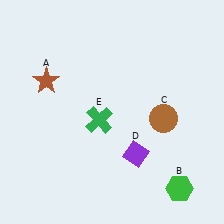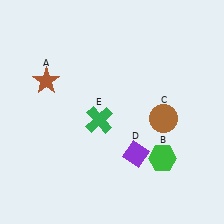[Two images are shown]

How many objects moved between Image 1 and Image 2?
1 object moved between the two images.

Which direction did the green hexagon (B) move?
The green hexagon (B) moved up.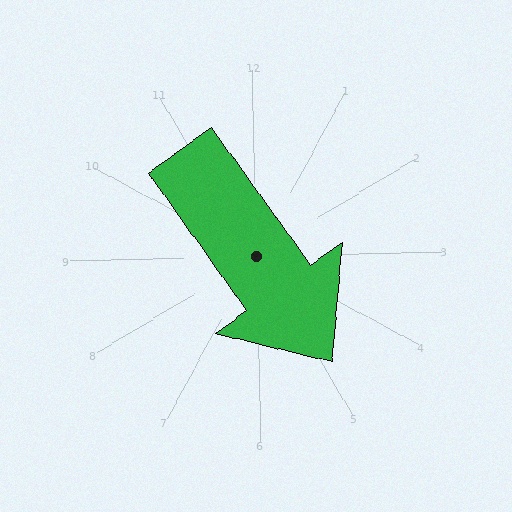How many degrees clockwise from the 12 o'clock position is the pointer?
Approximately 146 degrees.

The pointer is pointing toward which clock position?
Roughly 5 o'clock.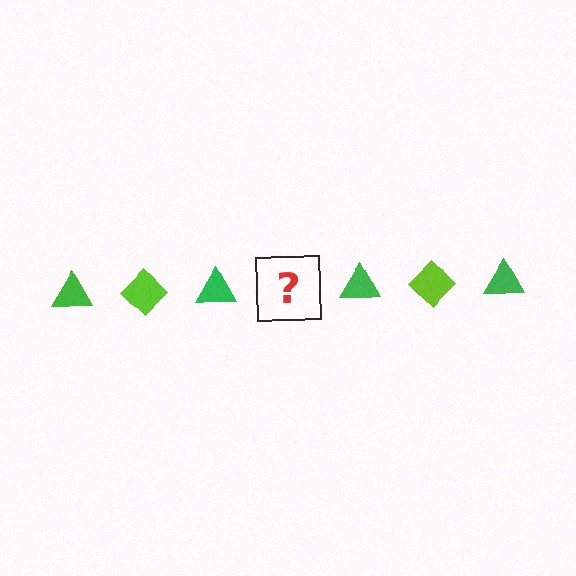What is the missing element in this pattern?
The missing element is a lime diamond.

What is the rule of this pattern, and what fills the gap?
The rule is that the pattern alternates between green triangle and lime diamond. The gap should be filled with a lime diamond.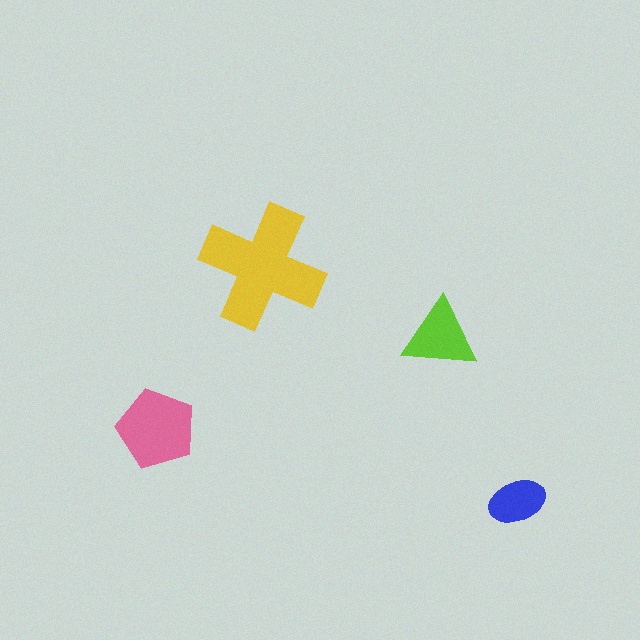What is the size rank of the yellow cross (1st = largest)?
1st.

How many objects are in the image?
There are 4 objects in the image.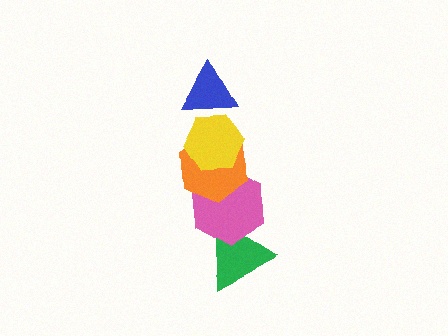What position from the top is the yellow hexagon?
The yellow hexagon is 2nd from the top.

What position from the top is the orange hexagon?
The orange hexagon is 3rd from the top.